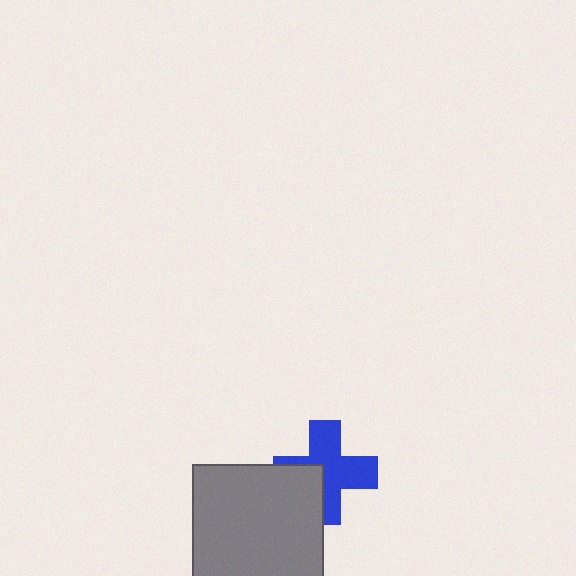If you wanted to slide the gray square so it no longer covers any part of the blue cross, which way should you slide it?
Slide it toward the lower-left — that is the most direct way to separate the two shapes.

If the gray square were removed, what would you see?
You would see the complete blue cross.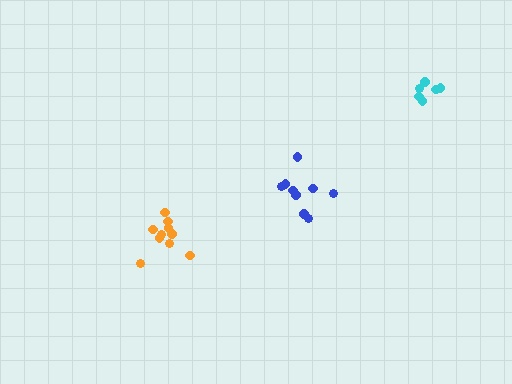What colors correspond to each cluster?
The clusters are colored: blue, cyan, orange.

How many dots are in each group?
Group 1: 9 dots, Group 2: 6 dots, Group 3: 10 dots (25 total).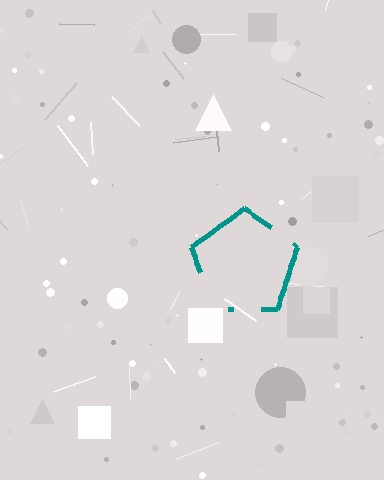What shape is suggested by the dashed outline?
The dashed outline suggests a pentagon.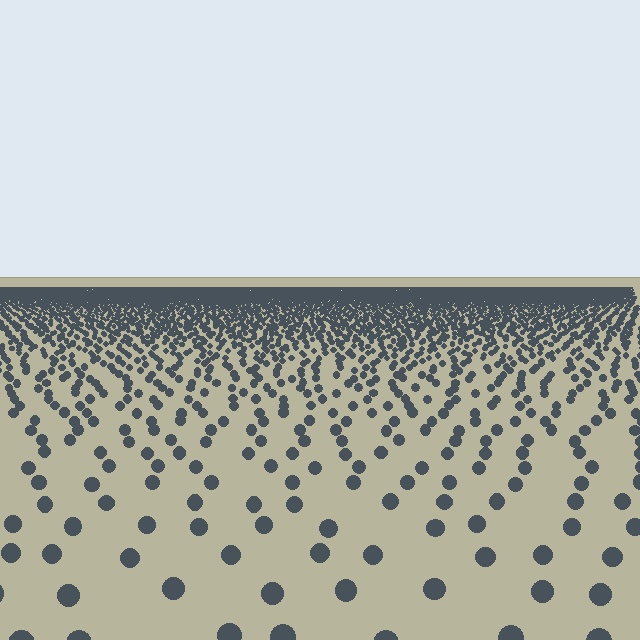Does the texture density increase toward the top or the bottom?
Density increases toward the top.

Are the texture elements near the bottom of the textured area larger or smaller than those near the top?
Larger. Near the bottom, elements are closer to the viewer and appear at a bigger on-screen size.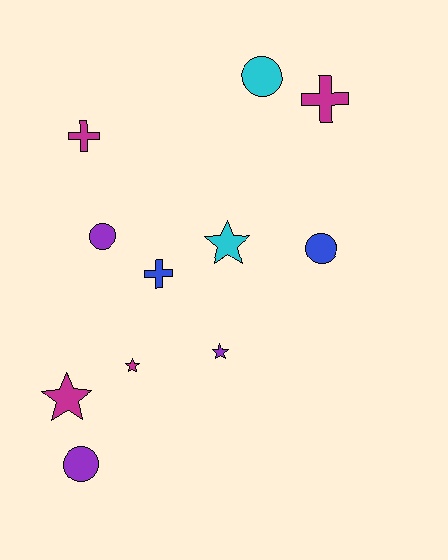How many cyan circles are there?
There is 1 cyan circle.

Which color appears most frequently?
Magenta, with 4 objects.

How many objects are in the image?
There are 11 objects.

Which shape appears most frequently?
Star, with 4 objects.